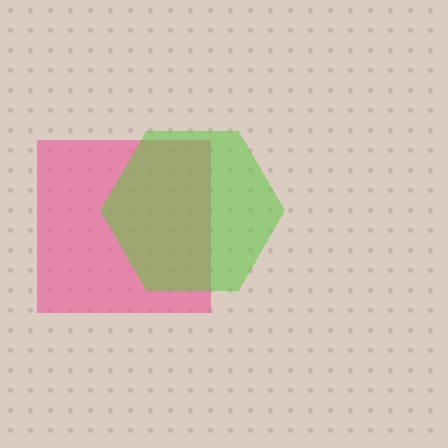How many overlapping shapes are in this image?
There are 2 overlapping shapes in the image.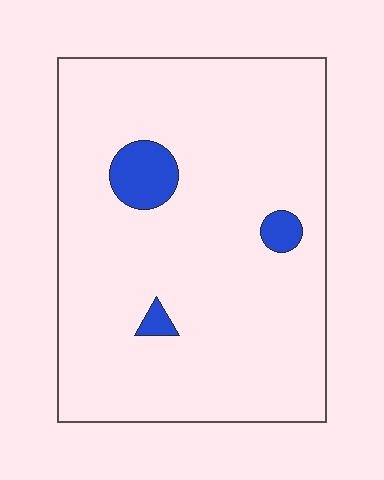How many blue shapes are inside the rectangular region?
3.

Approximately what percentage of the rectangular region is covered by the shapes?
Approximately 5%.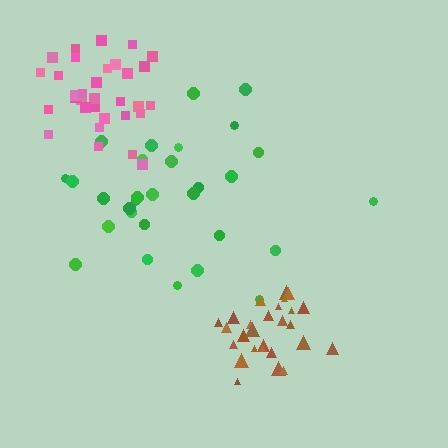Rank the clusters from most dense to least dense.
brown, pink, green.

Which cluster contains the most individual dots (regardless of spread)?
Pink (32).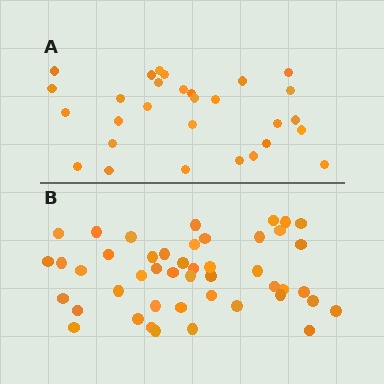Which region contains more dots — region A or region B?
Region B (the bottom region) has more dots.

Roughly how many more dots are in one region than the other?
Region B has approximately 15 more dots than region A.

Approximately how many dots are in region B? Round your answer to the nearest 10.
About 50 dots. (The exact count is 46, which rounds to 50.)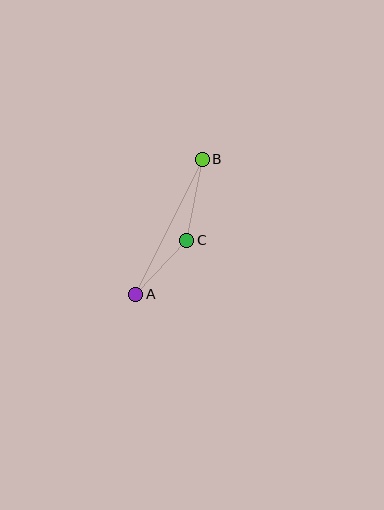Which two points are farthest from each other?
Points A and B are farthest from each other.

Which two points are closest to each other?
Points A and C are closest to each other.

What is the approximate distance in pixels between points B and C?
The distance between B and C is approximately 83 pixels.